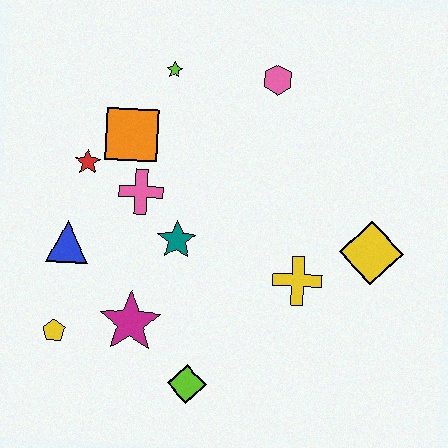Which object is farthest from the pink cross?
The yellow diamond is farthest from the pink cross.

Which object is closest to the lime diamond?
The magenta star is closest to the lime diamond.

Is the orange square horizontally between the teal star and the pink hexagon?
No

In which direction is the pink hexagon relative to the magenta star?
The pink hexagon is above the magenta star.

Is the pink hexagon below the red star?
No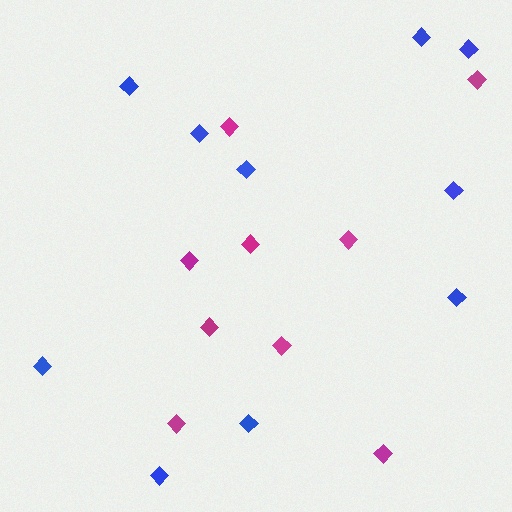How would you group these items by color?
There are 2 groups: one group of blue diamonds (10) and one group of magenta diamonds (9).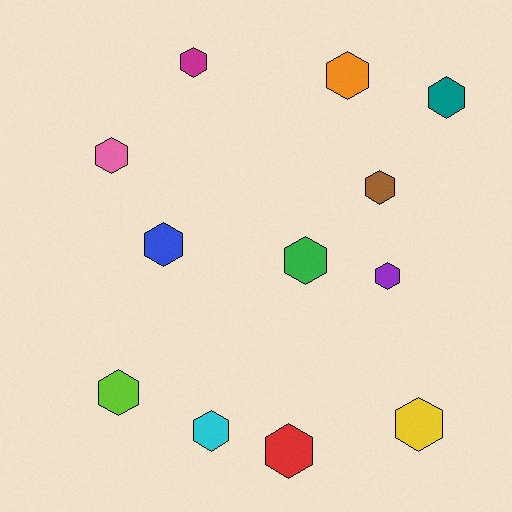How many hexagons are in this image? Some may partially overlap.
There are 12 hexagons.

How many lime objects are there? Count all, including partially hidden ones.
There is 1 lime object.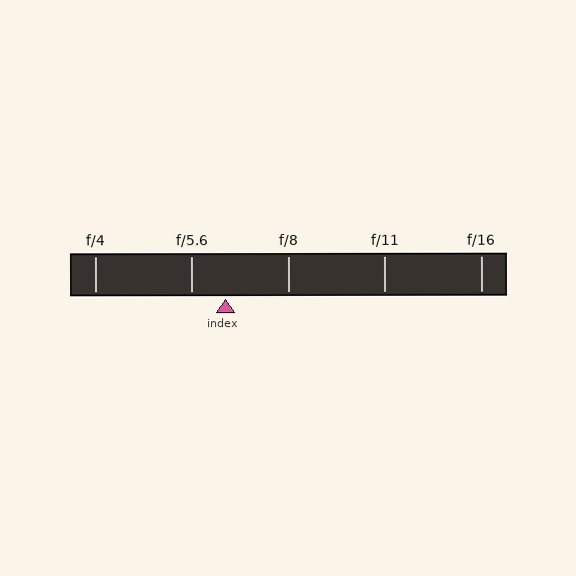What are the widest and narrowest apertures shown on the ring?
The widest aperture shown is f/4 and the narrowest is f/16.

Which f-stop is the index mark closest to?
The index mark is closest to f/5.6.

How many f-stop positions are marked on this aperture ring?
There are 5 f-stop positions marked.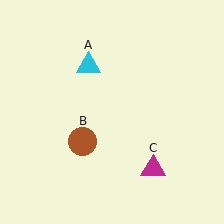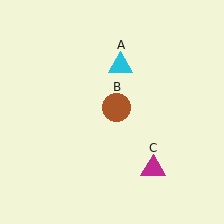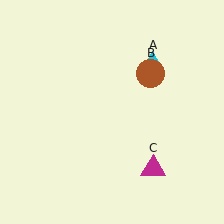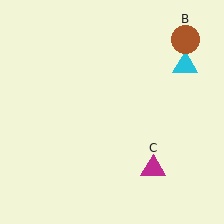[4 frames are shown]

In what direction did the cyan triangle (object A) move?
The cyan triangle (object A) moved right.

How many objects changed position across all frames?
2 objects changed position: cyan triangle (object A), brown circle (object B).